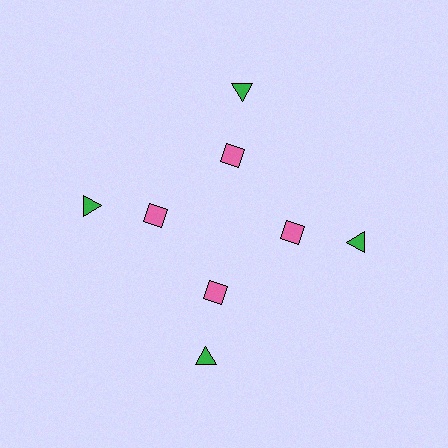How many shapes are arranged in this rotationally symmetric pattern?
There are 8 shapes, arranged in 4 groups of 2.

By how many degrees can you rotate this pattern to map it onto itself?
The pattern maps onto itself every 90 degrees of rotation.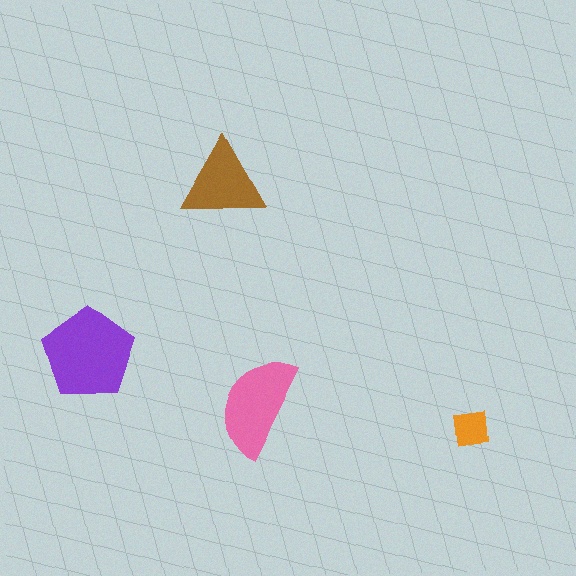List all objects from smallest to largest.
The orange square, the brown triangle, the pink semicircle, the purple pentagon.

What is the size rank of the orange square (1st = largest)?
4th.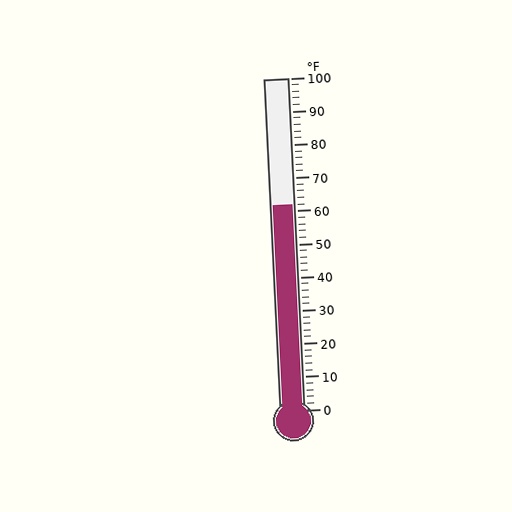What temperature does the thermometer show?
The thermometer shows approximately 62°F.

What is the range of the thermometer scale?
The thermometer scale ranges from 0°F to 100°F.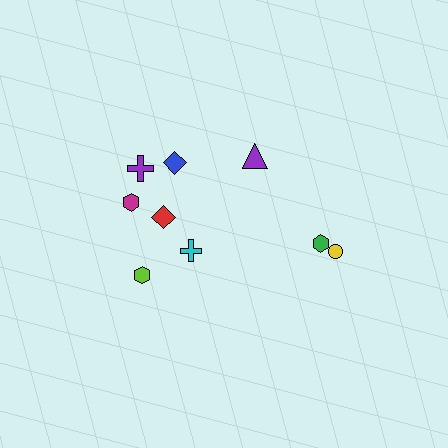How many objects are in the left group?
There are 6 objects.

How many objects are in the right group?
There are 3 objects.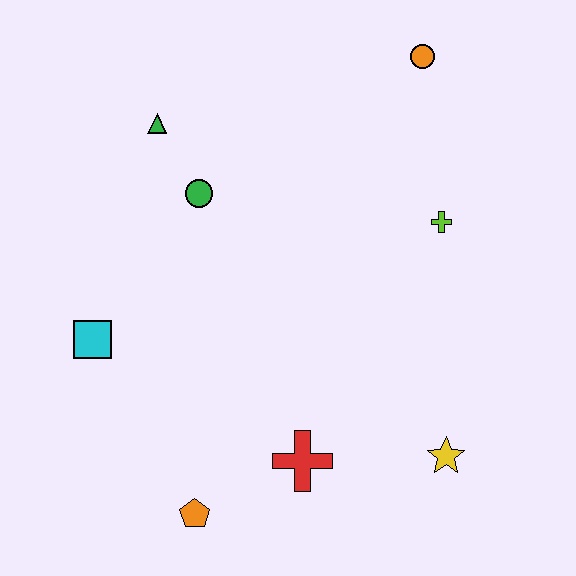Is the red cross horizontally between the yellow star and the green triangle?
Yes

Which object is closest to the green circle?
The green triangle is closest to the green circle.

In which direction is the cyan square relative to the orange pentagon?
The cyan square is above the orange pentagon.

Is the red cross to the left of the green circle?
No